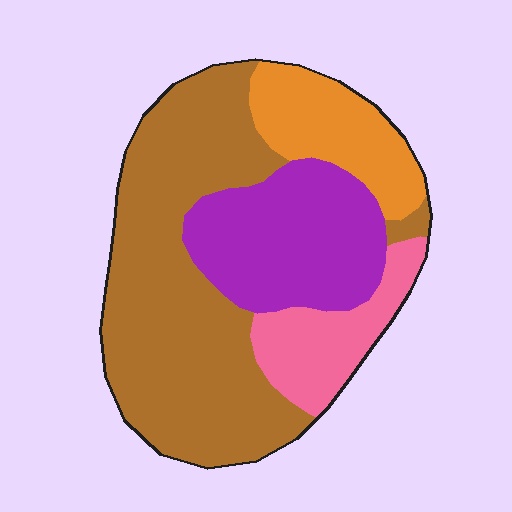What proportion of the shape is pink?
Pink takes up about one eighth (1/8) of the shape.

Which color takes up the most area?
Brown, at roughly 50%.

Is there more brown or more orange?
Brown.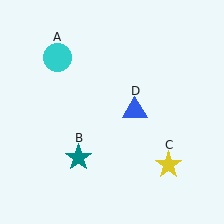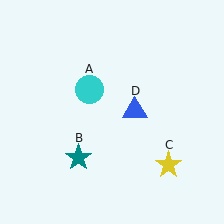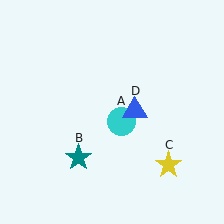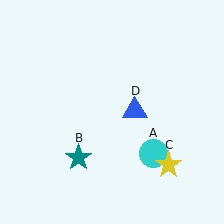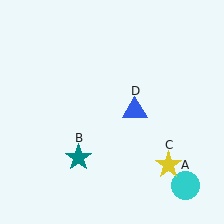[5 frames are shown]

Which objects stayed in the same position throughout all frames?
Teal star (object B) and yellow star (object C) and blue triangle (object D) remained stationary.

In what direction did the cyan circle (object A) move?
The cyan circle (object A) moved down and to the right.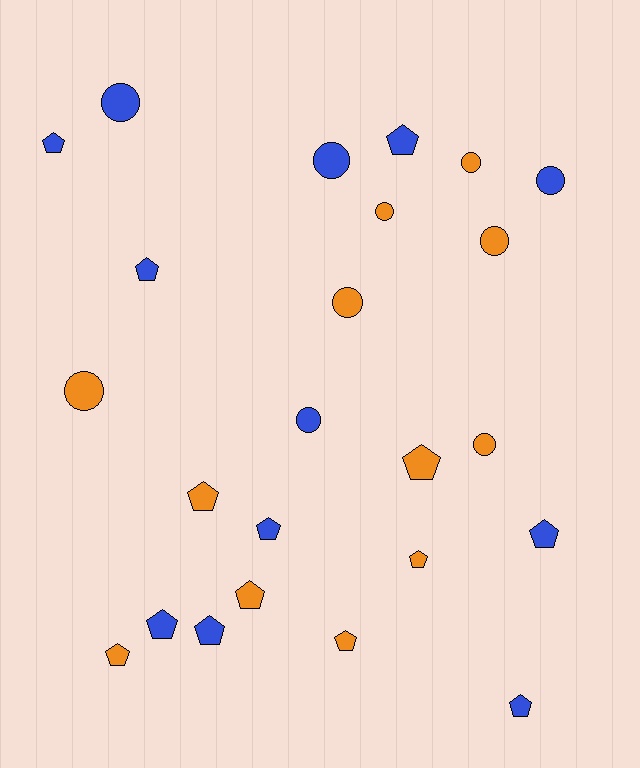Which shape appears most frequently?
Pentagon, with 14 objects.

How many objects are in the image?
There are 24 objects.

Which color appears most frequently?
Orange, with 12 objects.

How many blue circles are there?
There are 4 blue circles.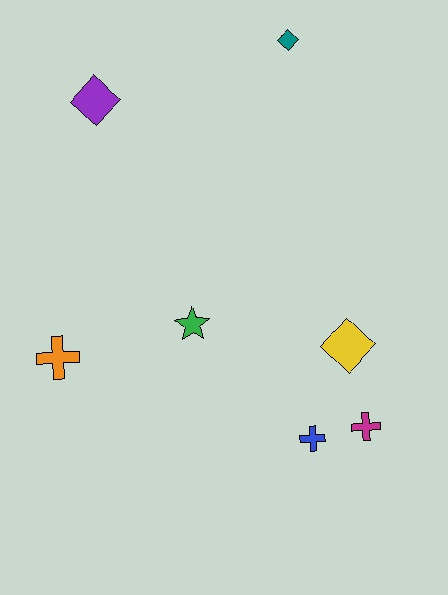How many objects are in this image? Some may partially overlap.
There are 7 objects.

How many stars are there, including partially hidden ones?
There is 1 star.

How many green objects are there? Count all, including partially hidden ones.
There is 1 green object.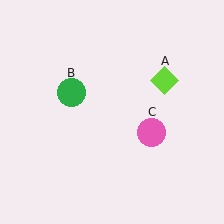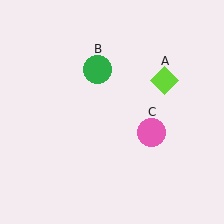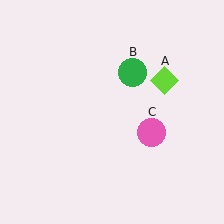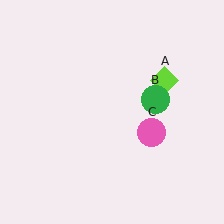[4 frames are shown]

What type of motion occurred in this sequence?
The green circle (object B) rotated clockwise around the center of the scene.